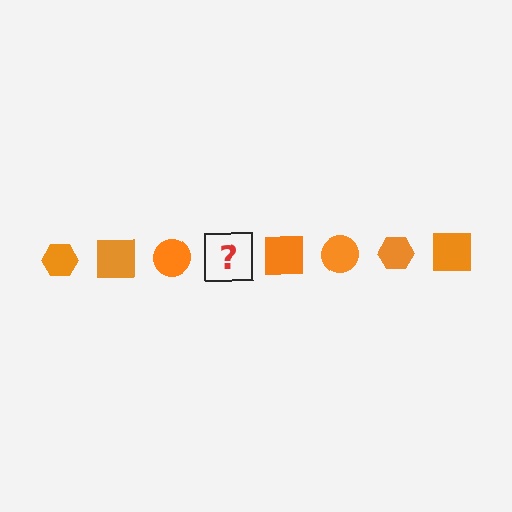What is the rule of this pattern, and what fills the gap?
The rule is that the pattern cycles through hexagon, square, circle shapes in orange. The gap should be filled with an orange hexagon.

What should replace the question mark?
The question mark should be replaced with an orange hexagon.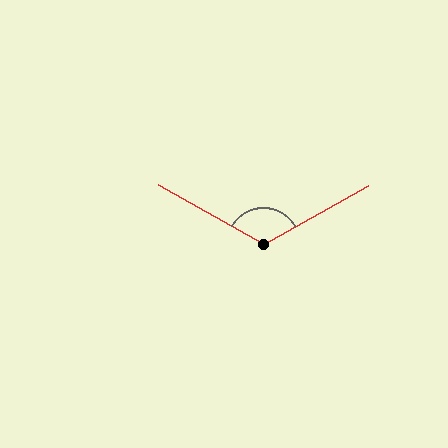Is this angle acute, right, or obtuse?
It is obtuse.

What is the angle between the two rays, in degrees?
Approximately 121 degrees.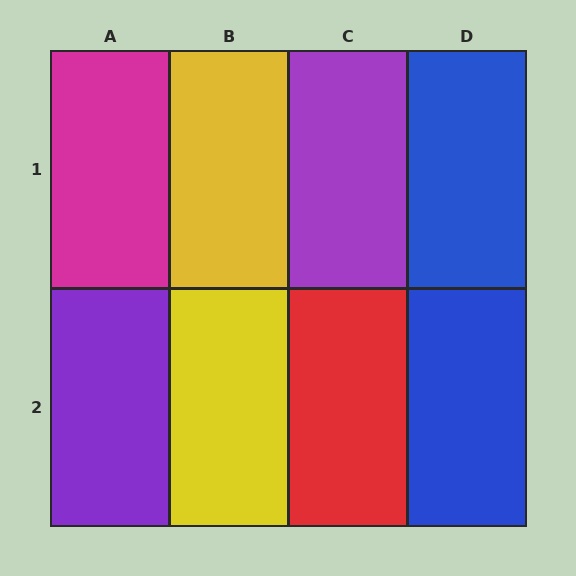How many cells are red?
1 cell is red.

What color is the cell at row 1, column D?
Blue.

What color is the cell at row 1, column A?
Magenta.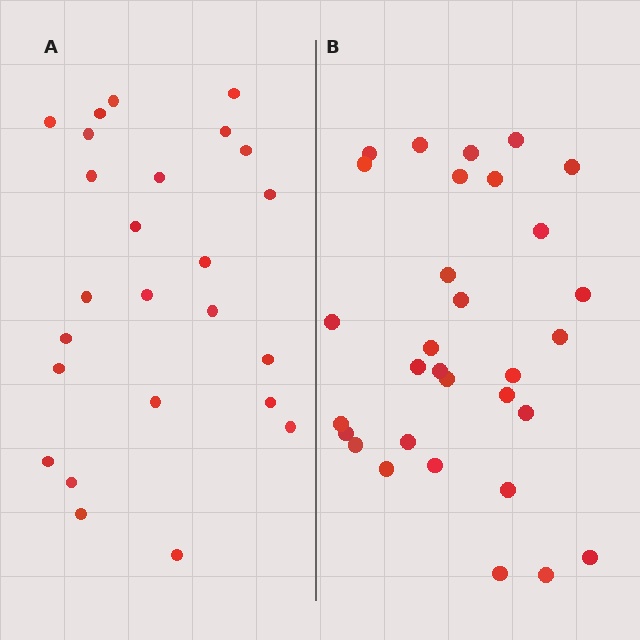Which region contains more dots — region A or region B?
Region B (the right region) has more dots.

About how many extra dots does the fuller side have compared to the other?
Region B has about 6 more dots than region A.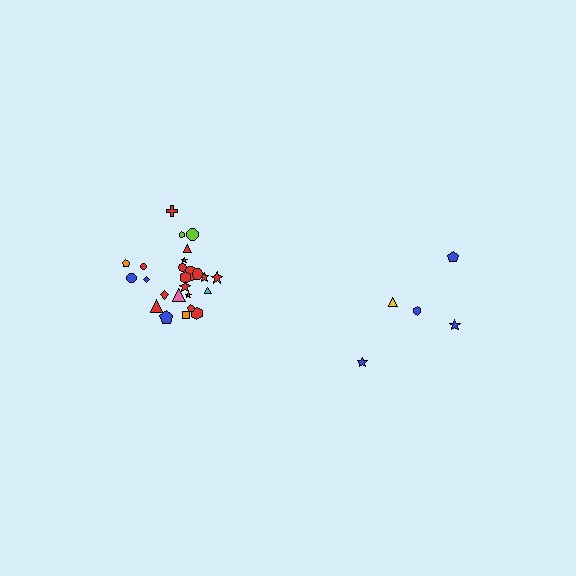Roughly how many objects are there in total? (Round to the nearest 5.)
Roughly 30 objects in total.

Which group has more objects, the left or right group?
The left group.